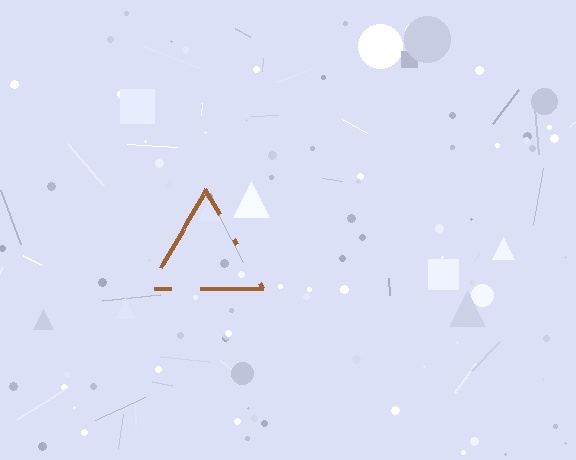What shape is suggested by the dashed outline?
The dashed outline suggests a triangle.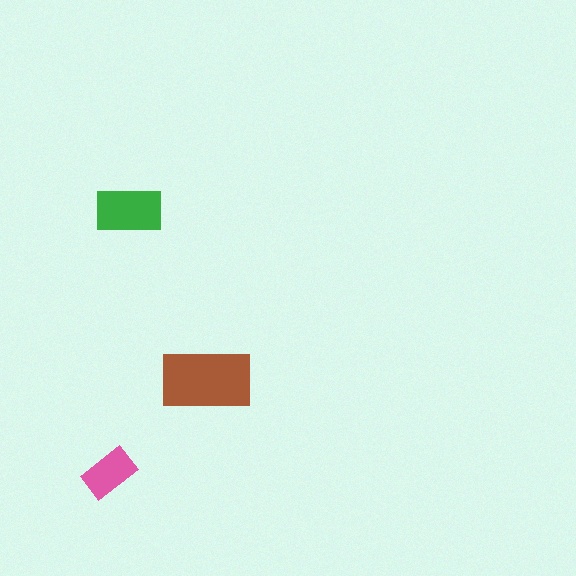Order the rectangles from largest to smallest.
the brown one, the green one, the pink one.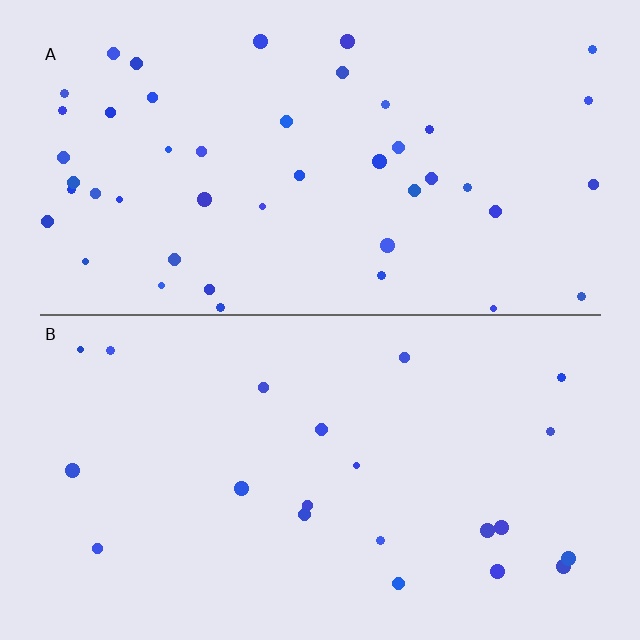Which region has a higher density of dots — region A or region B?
A (the top).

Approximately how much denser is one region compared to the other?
Approximately 2.1× — region A over region B.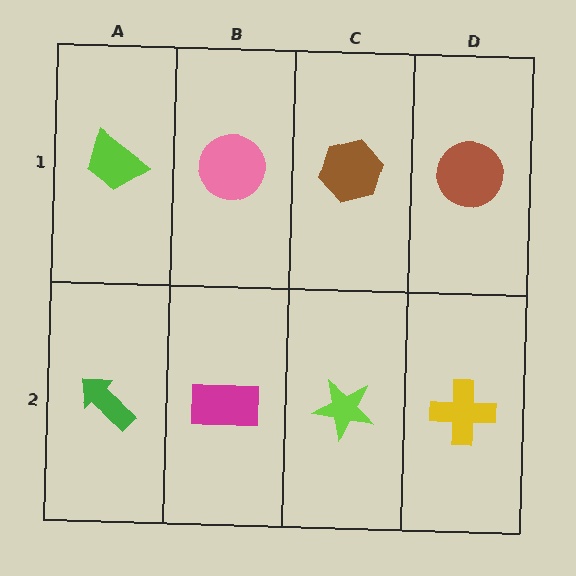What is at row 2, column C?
A lime star.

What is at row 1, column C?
A brown hexagon.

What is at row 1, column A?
A lime trapezoid.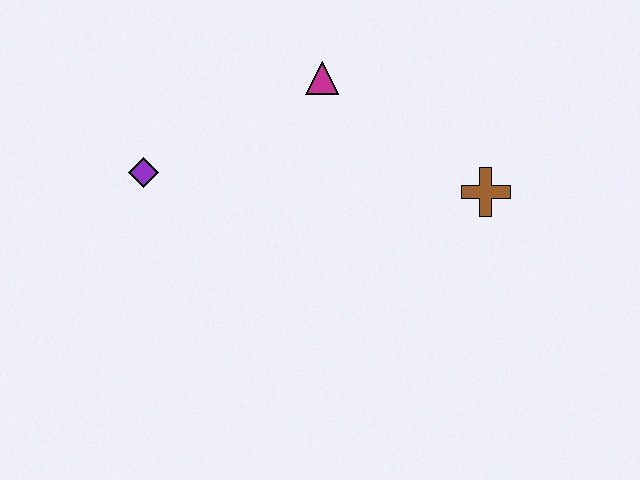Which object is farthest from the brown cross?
The purple diamond is farthest from the brown cross.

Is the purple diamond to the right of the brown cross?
No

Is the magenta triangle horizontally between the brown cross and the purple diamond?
Yes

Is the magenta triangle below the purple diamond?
No